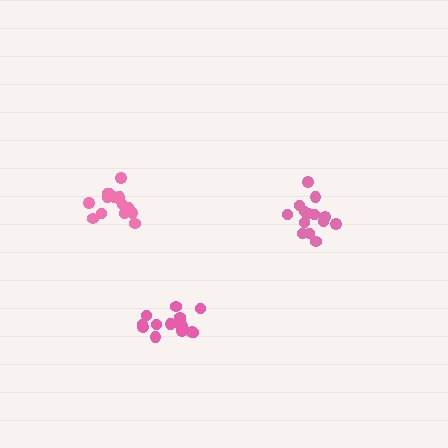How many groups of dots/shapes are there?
There are 3 groups.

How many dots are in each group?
Group 1: 15 dots, Group 2: 15 dots, Group 3: 14 dots (44 total).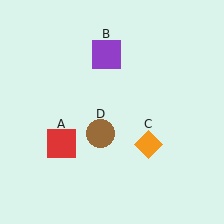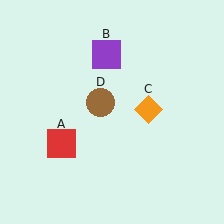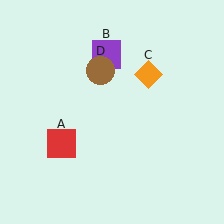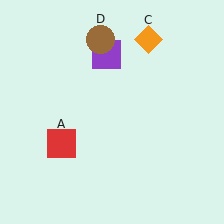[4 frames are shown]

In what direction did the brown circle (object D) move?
The brown circle (object D) moved up.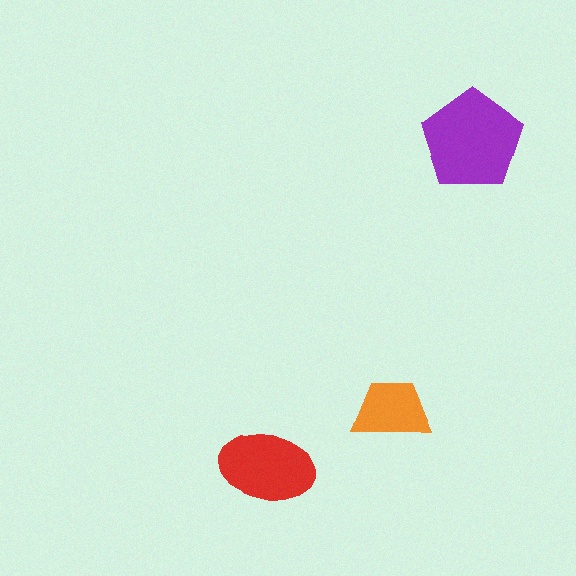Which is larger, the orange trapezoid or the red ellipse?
The red ellipse.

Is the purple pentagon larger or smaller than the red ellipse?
Larger.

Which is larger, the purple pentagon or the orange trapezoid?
The purple pentagon.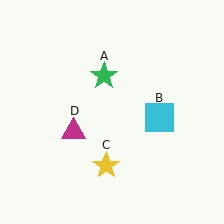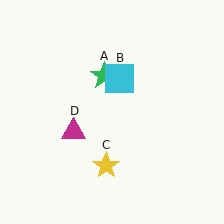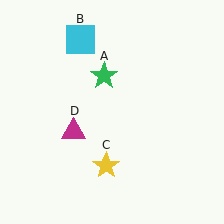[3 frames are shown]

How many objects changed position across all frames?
1 object changed position: cyan square (object B).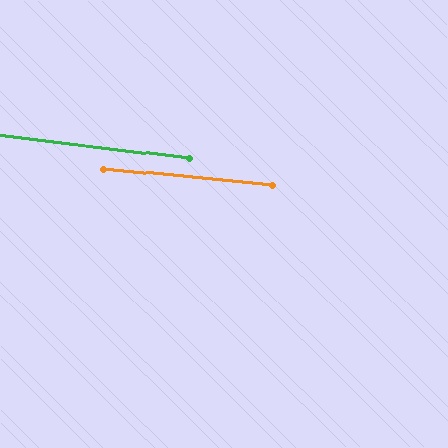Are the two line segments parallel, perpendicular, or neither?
Parallel — their directions differ by only 1.5°.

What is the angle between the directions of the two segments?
Approximately 1 degree.